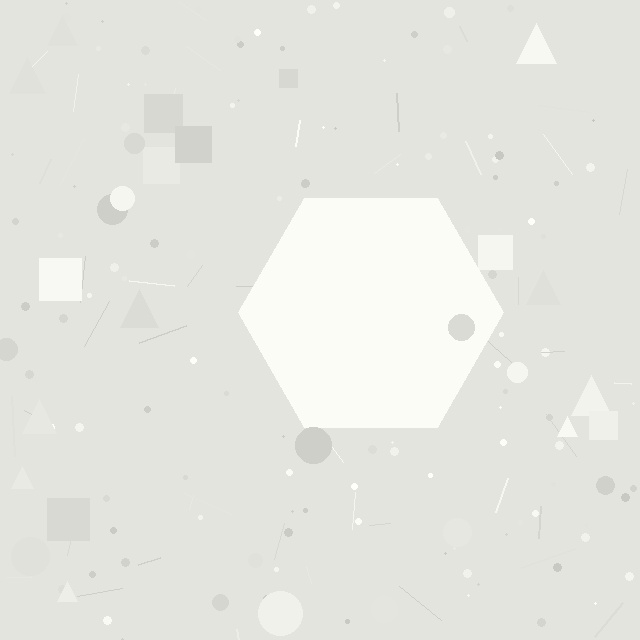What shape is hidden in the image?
A hexagon is hidden in the image.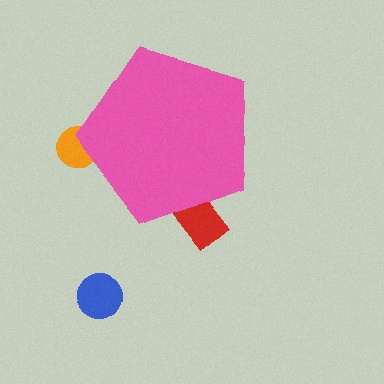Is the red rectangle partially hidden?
Yes, the red rectangle is partially hidden behind the pink pentagon.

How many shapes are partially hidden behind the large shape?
2 shapes are partially hidden.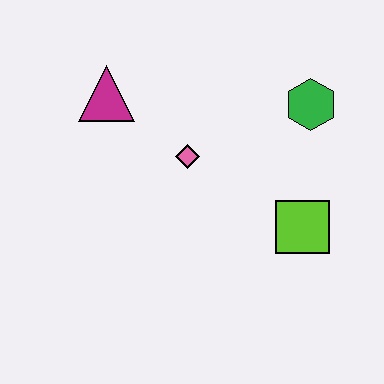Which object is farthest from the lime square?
The magenta triangle is farthest from the lime square.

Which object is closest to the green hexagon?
The lime square is closest to the green hexagon.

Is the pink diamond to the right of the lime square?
No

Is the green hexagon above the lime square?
Yes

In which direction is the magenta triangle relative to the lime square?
The magenta triangle is to the left of the lime square.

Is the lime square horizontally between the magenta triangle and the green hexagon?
Yes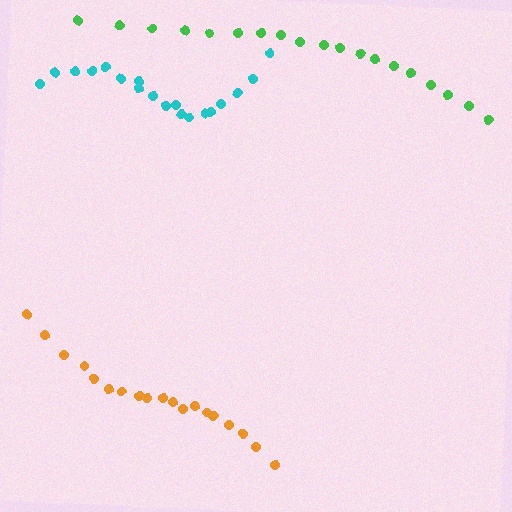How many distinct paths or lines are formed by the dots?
There are 3 distinct paths.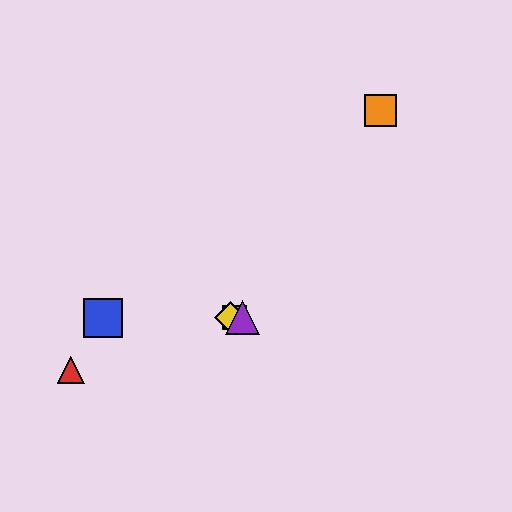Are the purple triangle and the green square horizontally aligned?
Yes, both are at y≈318.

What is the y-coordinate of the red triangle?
The red triangle is at y≈370.